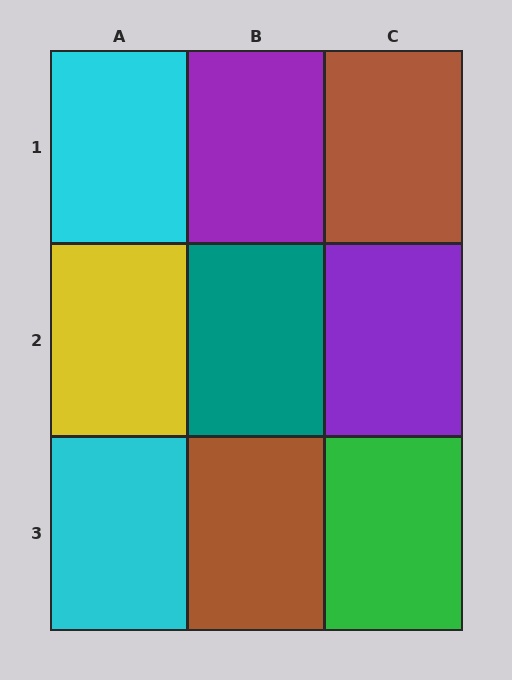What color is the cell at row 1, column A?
Cyan.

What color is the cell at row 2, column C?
Purple.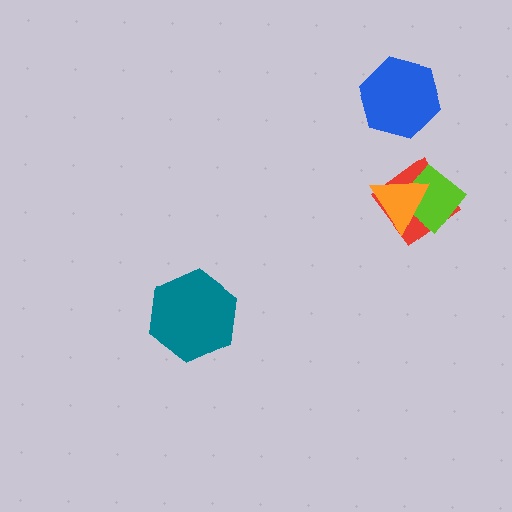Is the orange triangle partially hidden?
No, no other shape covers it.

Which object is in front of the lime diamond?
The orange triangle is in front of the lime diamond.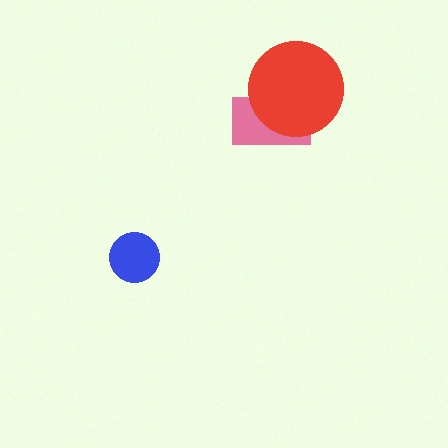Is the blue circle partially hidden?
No, no other shape covers it.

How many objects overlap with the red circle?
1 object overlaps with the red circle.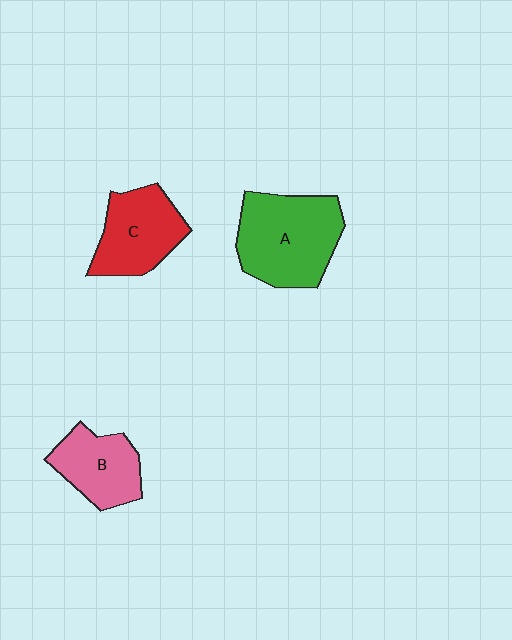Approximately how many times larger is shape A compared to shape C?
Approximately 1.4 times.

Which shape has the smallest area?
Shape B (pink).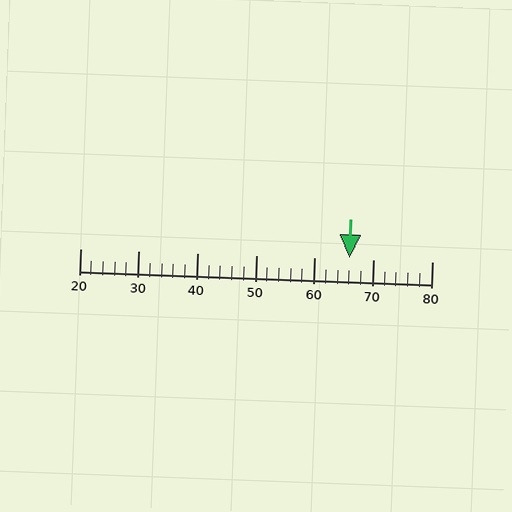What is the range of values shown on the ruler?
The ruler shows values from 20 to 80.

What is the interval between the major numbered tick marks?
The major tick marks are spaced 10 units apart.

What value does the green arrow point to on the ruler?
The green arrow points to approximately 66.